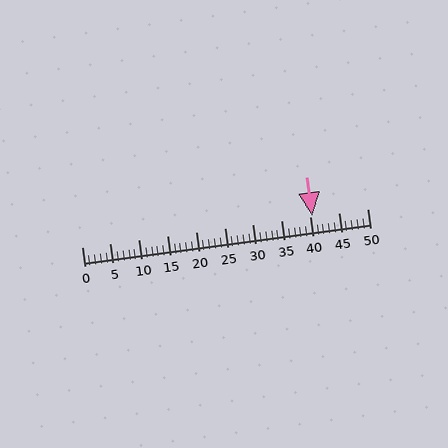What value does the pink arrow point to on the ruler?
The pink arrow points to approximately 40.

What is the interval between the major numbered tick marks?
The major tick marks are spaced 5 units apart.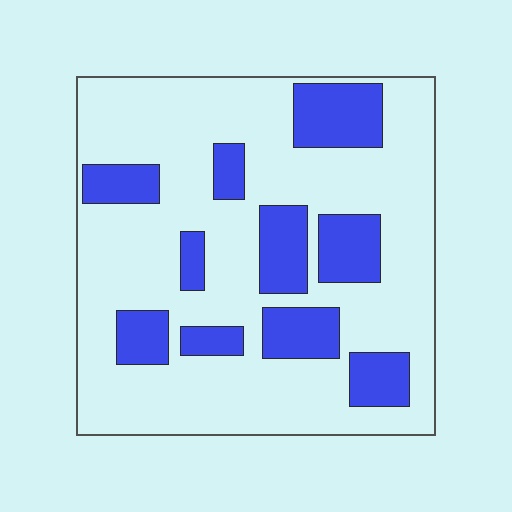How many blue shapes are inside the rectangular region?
10.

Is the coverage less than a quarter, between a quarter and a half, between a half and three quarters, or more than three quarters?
Between a quarter and a half.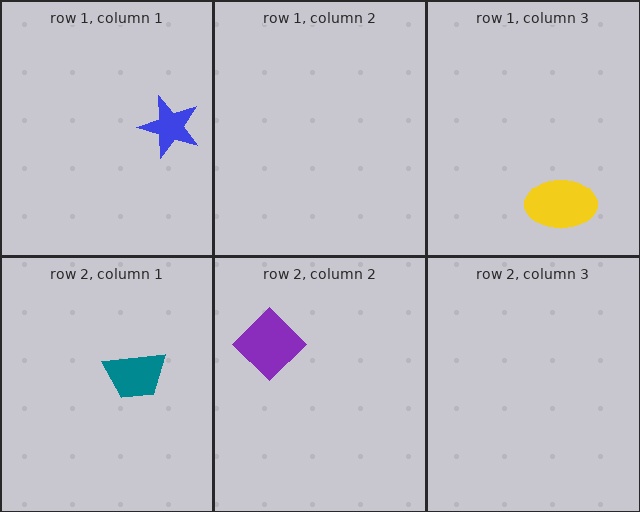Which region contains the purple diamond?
The row 2, column 2 region.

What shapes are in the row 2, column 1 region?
The teal trapezoid.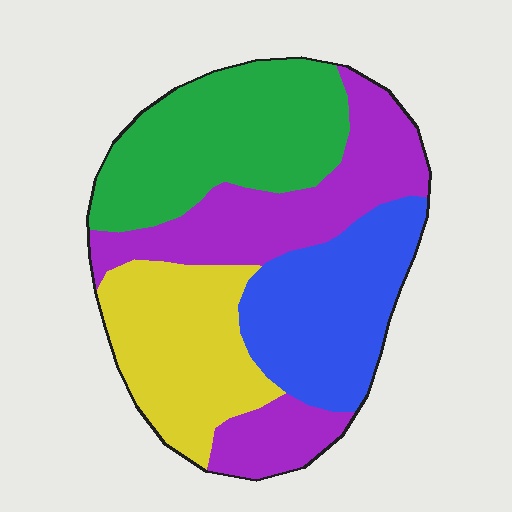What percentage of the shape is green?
Green takes up about one quarter (1/4) of the shape.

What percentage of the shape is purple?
Purple takes up about one quarter (1/4) of the shape.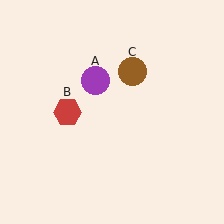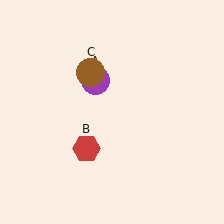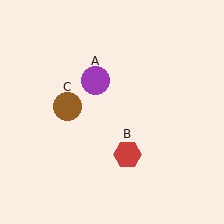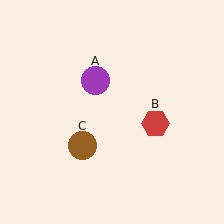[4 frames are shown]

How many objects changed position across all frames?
2 objects changed position: red hexagon (object B), brown circle (object C).